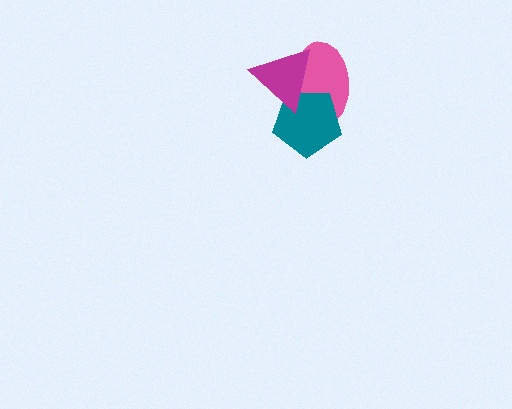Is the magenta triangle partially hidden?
No, no other shape covers it.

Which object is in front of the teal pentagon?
The magenta triangle is in front of the teal pentagon.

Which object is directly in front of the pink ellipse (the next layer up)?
The teal pentagon is directly in front of the pink ellipse.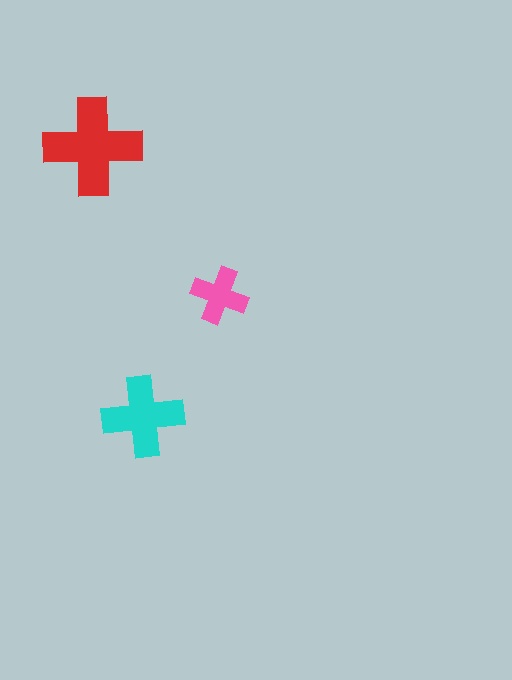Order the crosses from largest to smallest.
the red one, the cyan one, the pink one.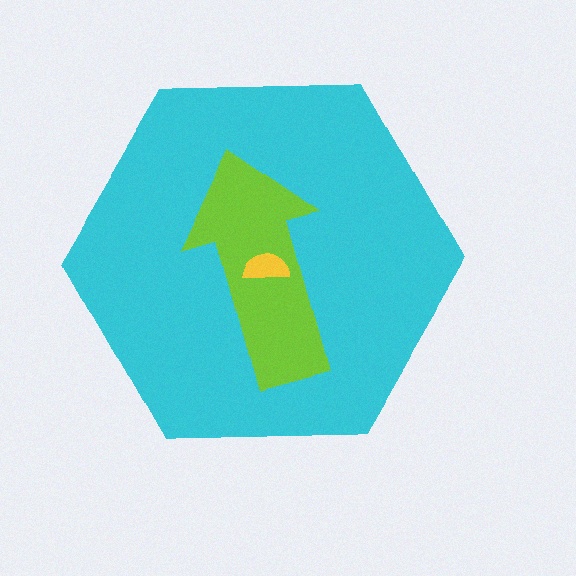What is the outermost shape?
The cyan hexagon.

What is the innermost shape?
The yellow semicircle.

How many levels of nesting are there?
3.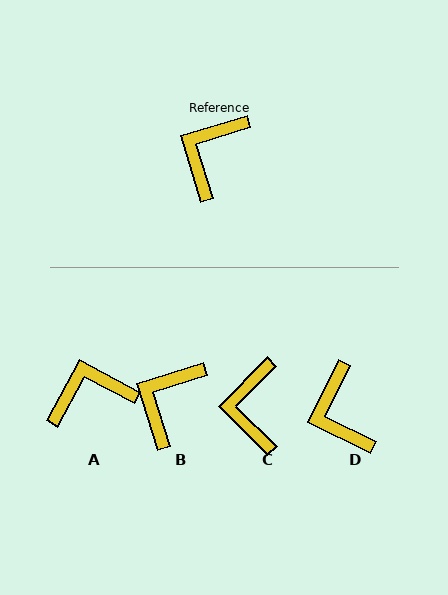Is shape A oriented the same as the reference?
No, it is off by about 45 degrees.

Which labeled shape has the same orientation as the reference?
B.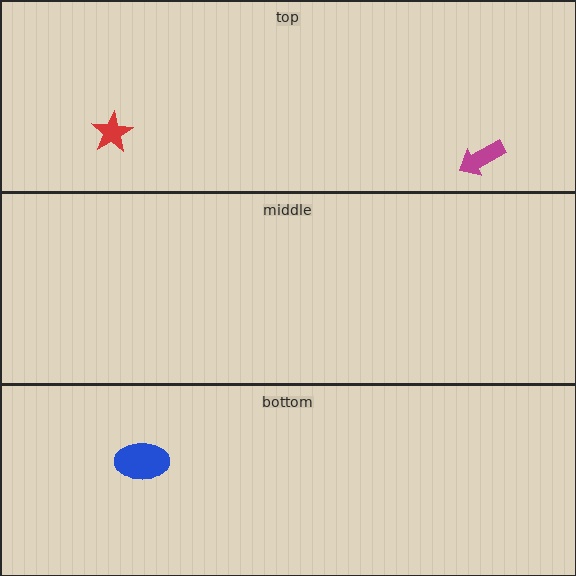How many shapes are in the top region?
2.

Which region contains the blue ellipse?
The bottom region.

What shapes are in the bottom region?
The blue ellipse.